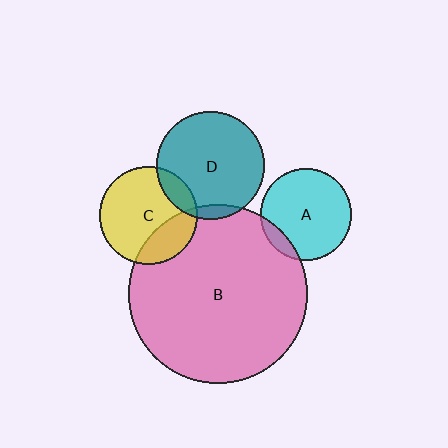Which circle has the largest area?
Circle B (pink).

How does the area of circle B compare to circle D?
Approximately 2.7 times.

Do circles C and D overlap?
Yes.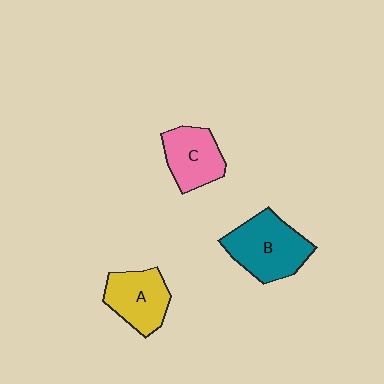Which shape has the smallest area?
Shape C (pink).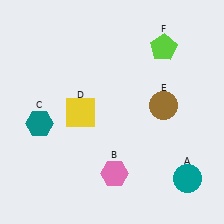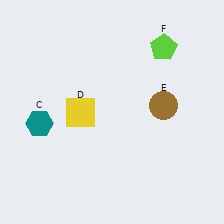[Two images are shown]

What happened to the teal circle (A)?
The teal circle (A) was removed in Image 2. It was in the bottom-right area of Image 1.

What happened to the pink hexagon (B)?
The pink hexagon (B) was removed in Image 2. It was in the bottom-right area of Image 1.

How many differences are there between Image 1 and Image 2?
There are 2 differences between the two images.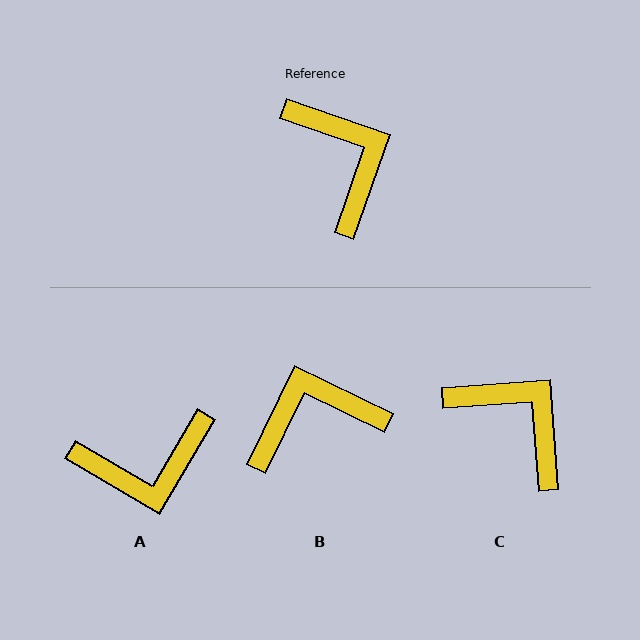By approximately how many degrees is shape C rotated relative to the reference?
Approximately 23 degrees counter-clockwise.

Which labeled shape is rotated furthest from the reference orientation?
A, about 101 degrees away.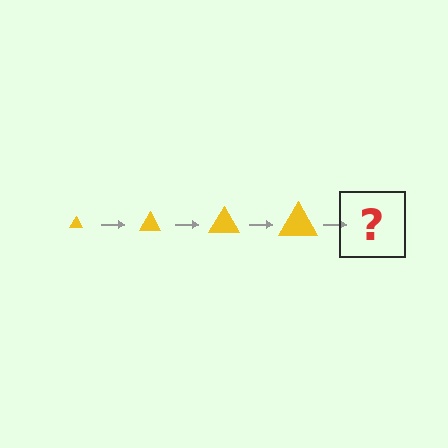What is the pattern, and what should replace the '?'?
The pattern is that the triangle gets progressively larger each step. The '?' should be a yellow triangle, larger than the previous one.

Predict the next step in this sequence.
The next step is a yellow triangle, larger than the previous one.